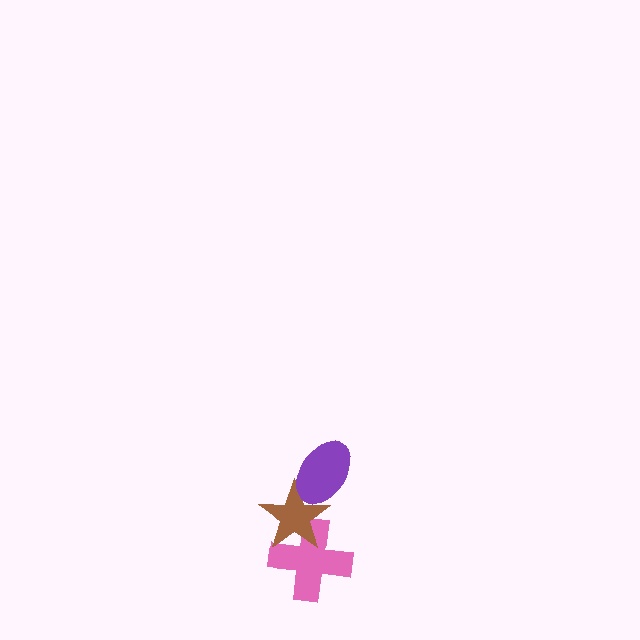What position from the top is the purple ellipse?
The purple ellipse is 1st from the top.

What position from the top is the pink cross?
The pink cross is 3rd from the top.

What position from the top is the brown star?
The brown star is 2nd from the top.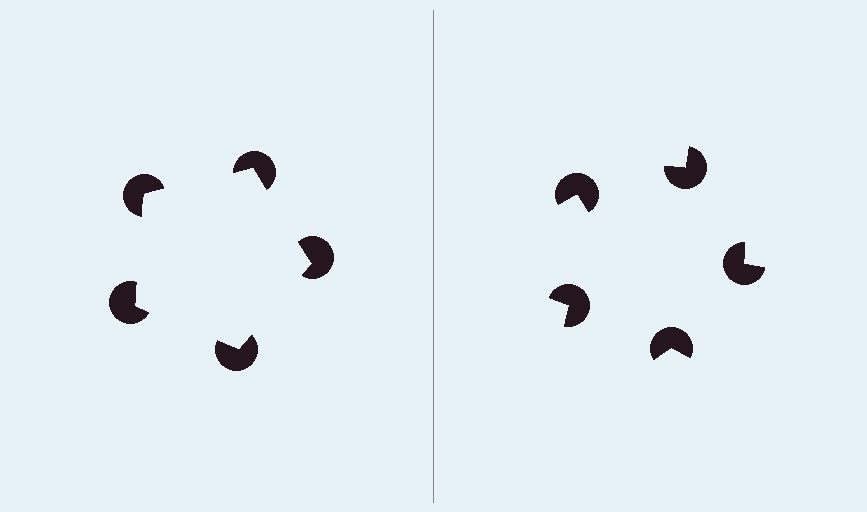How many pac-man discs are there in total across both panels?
10 — 5 on each side.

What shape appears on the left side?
An illusory pentagon.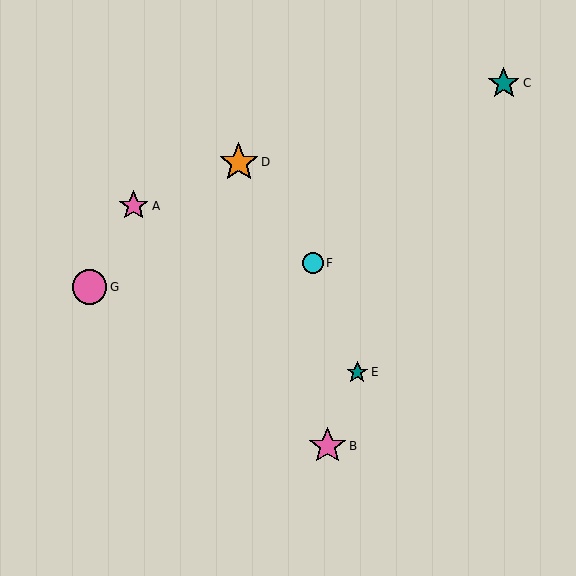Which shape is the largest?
The orange star (labeled D) is the largest.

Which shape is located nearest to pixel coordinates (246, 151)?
The orange star (labeled D) at (239, 162) is nearest to that location.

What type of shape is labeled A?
Shape A is a pink star.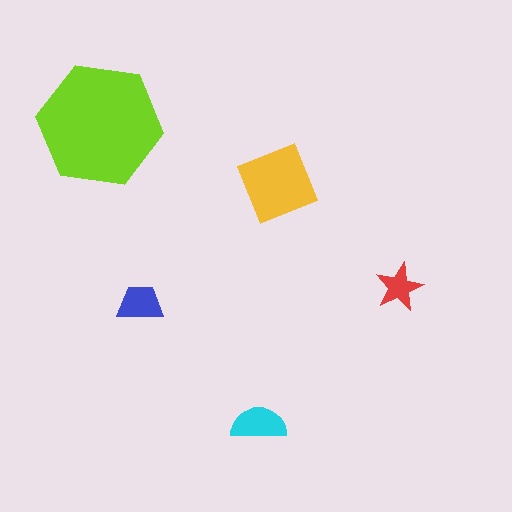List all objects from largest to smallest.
The lime hexagon, the yellow diamond, the cyan semicircle, the blue trapezoid, the red star.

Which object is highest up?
The lime hexagon is topmost.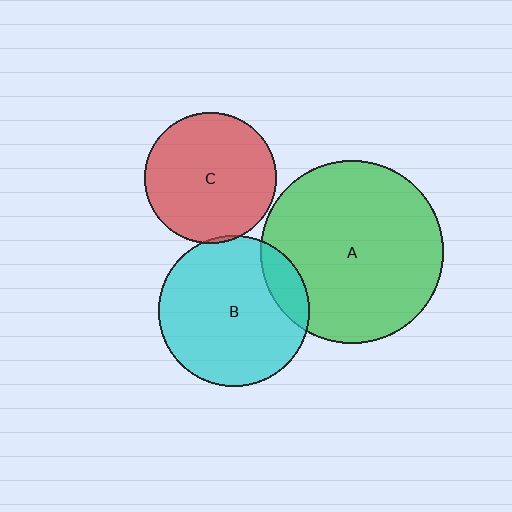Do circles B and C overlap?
Yes.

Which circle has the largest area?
Circle A (green).